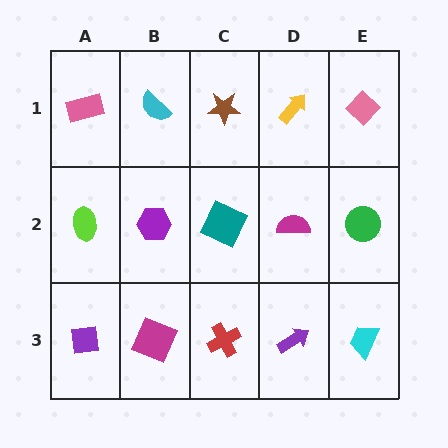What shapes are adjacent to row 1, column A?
A lime ellipse (row 2, column A), a cyan semicircle (row 1, column B).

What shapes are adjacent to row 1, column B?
A purple hexagon (row 2, column B), a pink rectangle (row 1, column A), a brown star (row 1, column C).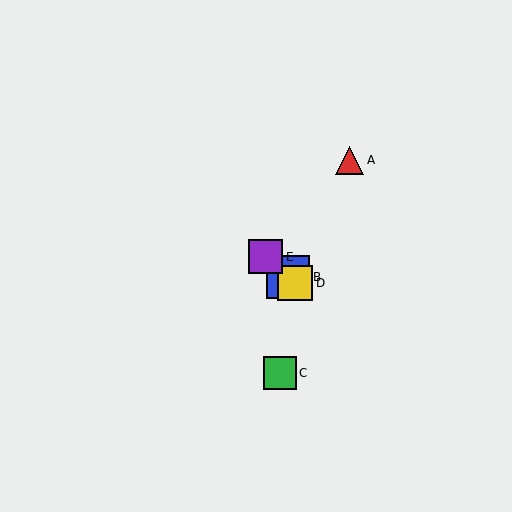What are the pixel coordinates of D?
Object D is at (295, 283).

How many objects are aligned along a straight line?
3 objects (B, D, E) are aligned along a straight line.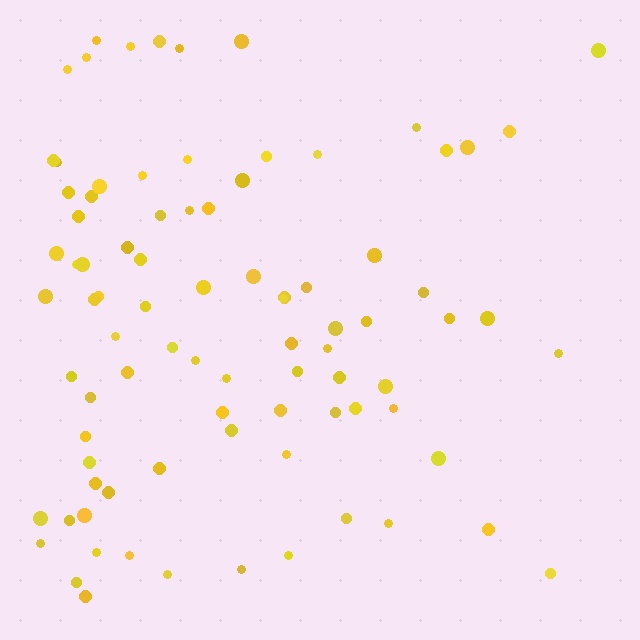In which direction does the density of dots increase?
From right to left, with the left side densest.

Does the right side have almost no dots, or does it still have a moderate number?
Still a moderate number, just noticeably fewer than the left.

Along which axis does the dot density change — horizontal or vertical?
Horizontal.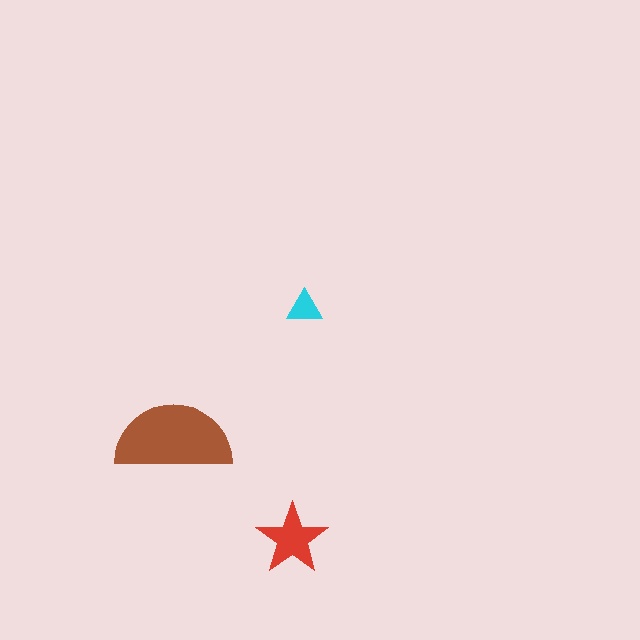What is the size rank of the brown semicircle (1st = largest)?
1st.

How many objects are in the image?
There are 3 objects in the image.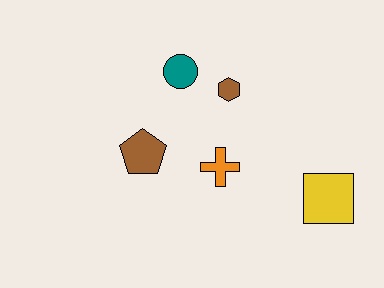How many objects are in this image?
There are 5 objects.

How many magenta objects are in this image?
There are no magenta objects.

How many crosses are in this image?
There is 1 cross.